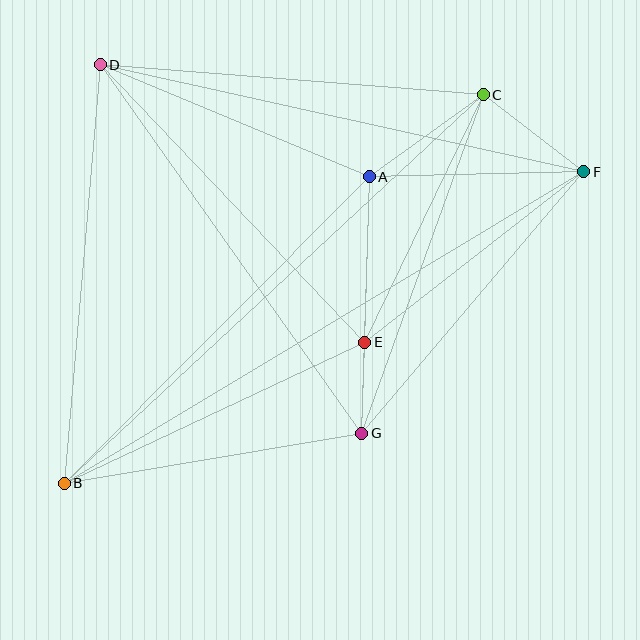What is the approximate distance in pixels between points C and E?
The distance between C and E is approximately 274 pixels.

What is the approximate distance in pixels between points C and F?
The distance between C and F is approximately 126 pixels.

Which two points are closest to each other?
Points E and G are closest to each other.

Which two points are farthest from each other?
Points B and F are farthest from each other.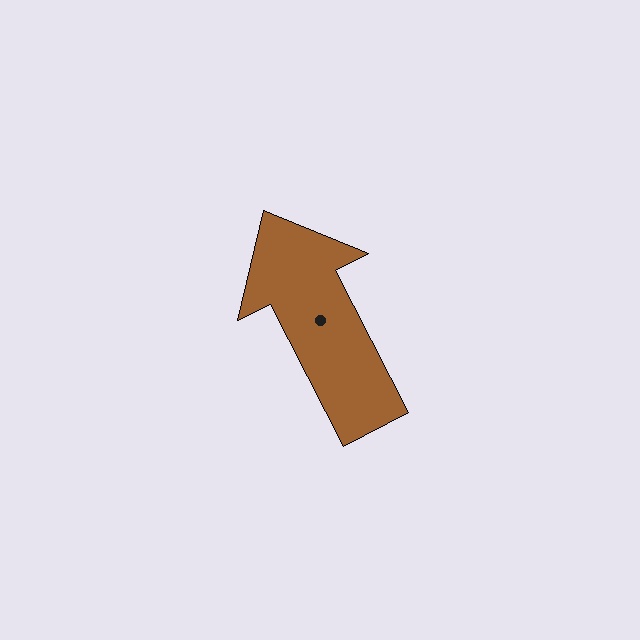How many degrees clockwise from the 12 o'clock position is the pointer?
Approximately 333 degrees.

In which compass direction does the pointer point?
Northwest.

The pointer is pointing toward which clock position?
Roughly 11 o'clock.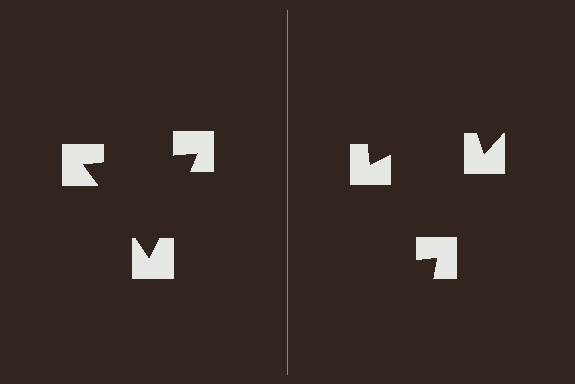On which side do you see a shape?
An illusory triangle appears on the left side. On the right side the wedge cuts are rotated, so no coherent shape forms.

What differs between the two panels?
The notched squares are positioned identically on both sides; only the wedge orientations differ. On the left they align to a triangle; on the right they are misaligned.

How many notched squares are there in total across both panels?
6 — 3 on each side.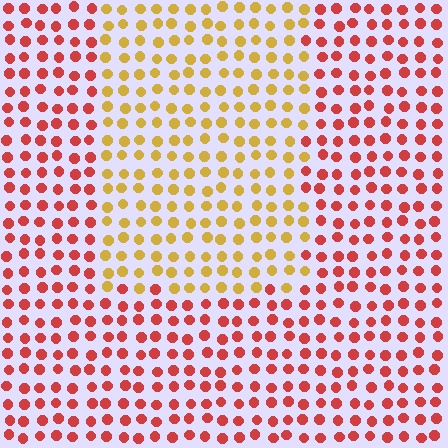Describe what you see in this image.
The image is filled with small red elements in a uniform arrangement. A rectangle-shaped region is visible where the elements are tinted to a slightly different hue, forming a subtle color boundary.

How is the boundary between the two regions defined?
The boundary is defined purely by a slight shift in hue (about 47 degrees). Spacing, size, and orientation are identical on both sides.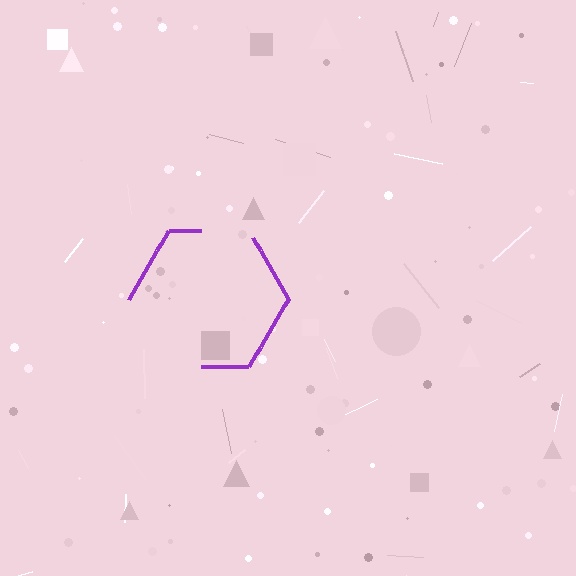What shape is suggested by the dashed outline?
The dashed outline suggests a hexagon.